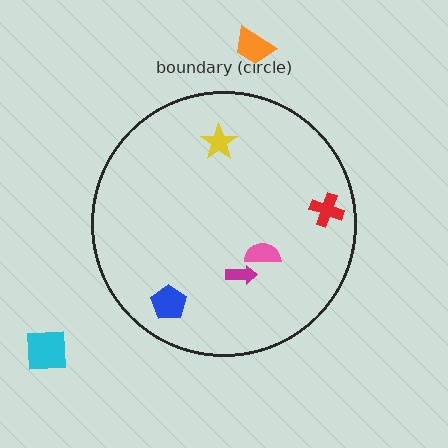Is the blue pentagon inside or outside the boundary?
Inside.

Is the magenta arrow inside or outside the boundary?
Inside.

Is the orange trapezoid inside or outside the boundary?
Outside.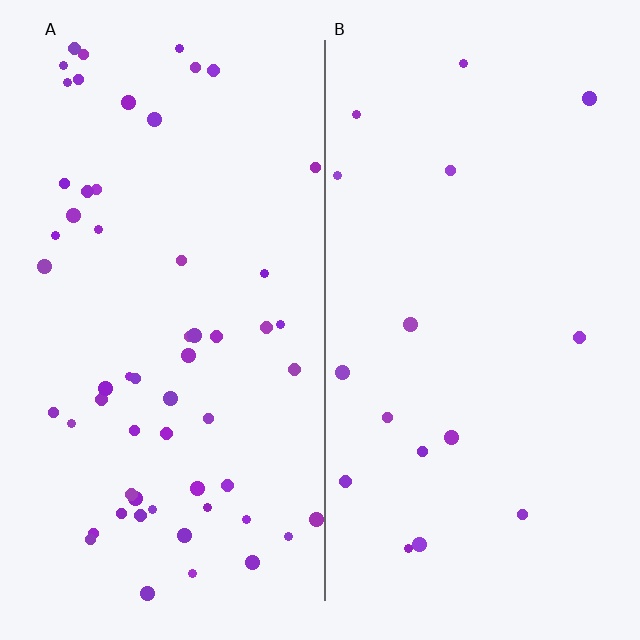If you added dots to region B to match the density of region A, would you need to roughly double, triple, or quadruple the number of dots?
Approximately triple.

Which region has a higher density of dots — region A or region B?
A (the left).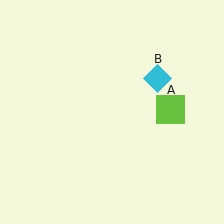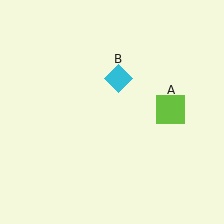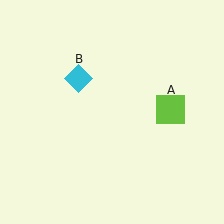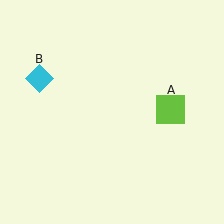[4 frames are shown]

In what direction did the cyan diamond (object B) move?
The cyan diamond (object B) moved left.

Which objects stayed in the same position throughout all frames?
Lime square (object A) remained stationary.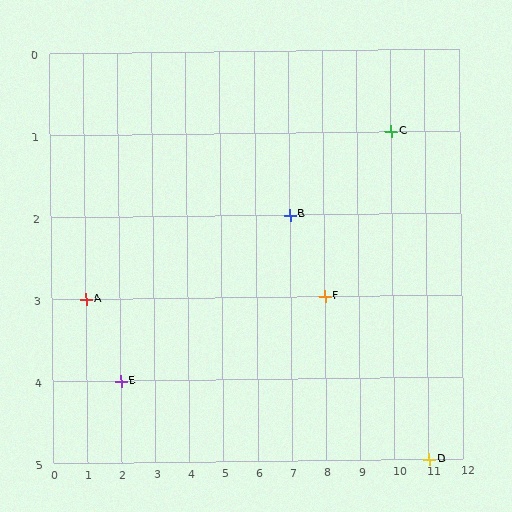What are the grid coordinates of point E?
Point E is at grid coordinates (2, 4).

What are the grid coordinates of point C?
Point C is at grid coordinates (10, 1).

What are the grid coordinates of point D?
Point D is at grid coordinates (11, 5).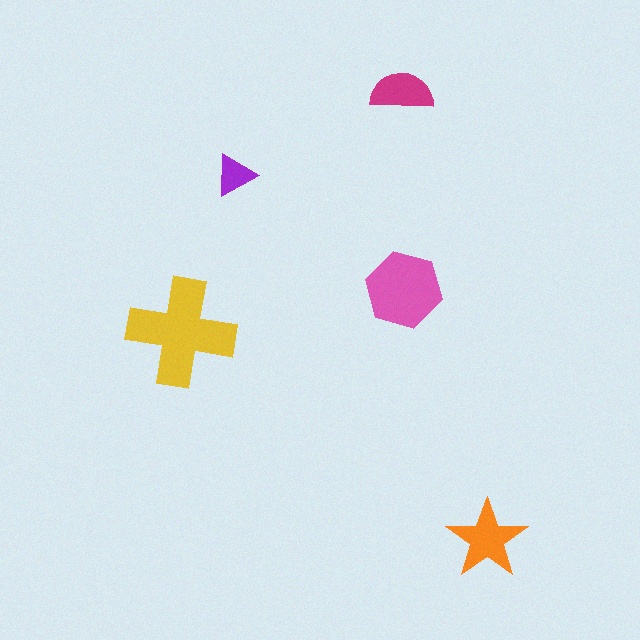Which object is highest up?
The magenta semicircle is topmost.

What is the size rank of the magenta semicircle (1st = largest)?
4th.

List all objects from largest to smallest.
The yellow cross, the pink hexagon, the orange star, the magenta semicircle, the purple triangle.